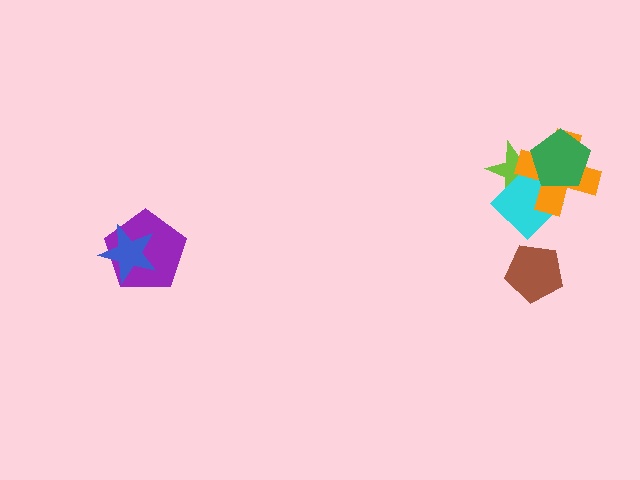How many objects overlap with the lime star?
3 objects overlap with the lime star.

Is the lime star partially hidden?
Yes, it is partially covered by another shape.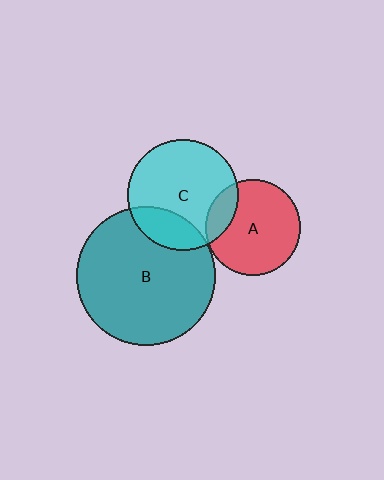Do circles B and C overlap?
Yes.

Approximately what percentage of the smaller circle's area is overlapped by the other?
Approximately 20%.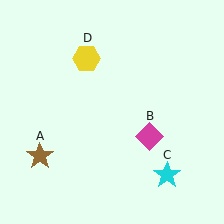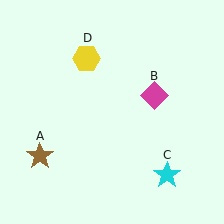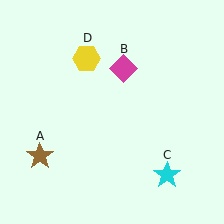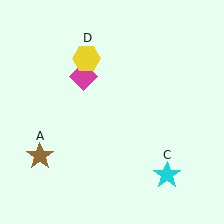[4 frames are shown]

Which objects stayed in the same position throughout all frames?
Brown star (object A) and cyan star (object C) and yellow hexagon (object D) remained stationary.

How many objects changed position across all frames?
1 object changed position: magenta diamond (object B).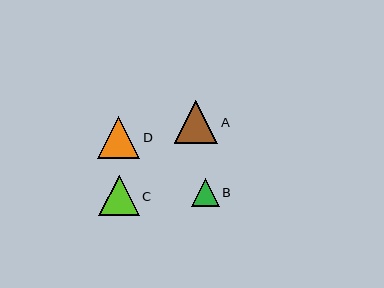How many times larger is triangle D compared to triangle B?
Triangle D is approximately 1.5 times the size of triangle B.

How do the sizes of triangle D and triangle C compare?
Triangle D and triangle C are approximately the same size.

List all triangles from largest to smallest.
From largest to smallest: A, D, C, B.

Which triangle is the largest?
Triangle A is the largest with a size of approximately 44 pixels.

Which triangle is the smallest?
Triangle B is the smallest with a size of approximately 27 pixels.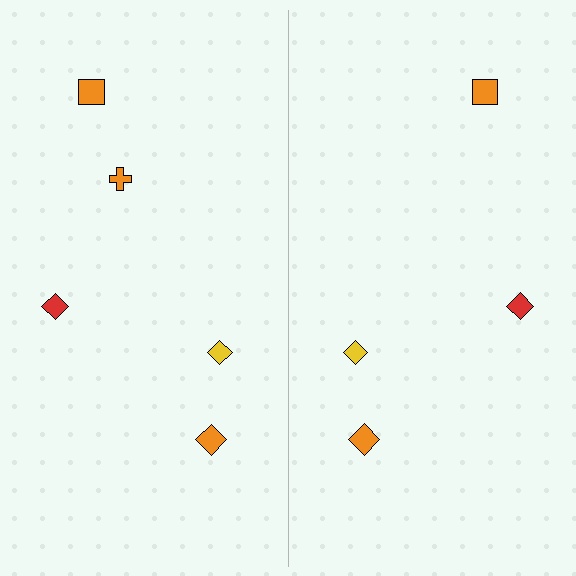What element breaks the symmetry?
A orange cross is missing from the right side.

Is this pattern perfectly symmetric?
No, the pattern is not perfectly symmetric. A orange cross is missing from the right side.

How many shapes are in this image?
There are 9 shapes in this image.